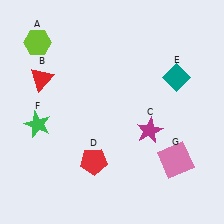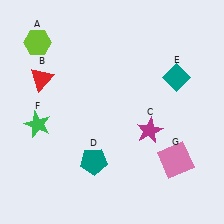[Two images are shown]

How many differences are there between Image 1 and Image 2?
There is 1 difference between the two images.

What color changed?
The pentagon (D) changed from red in Image 1 to teal in Image 2.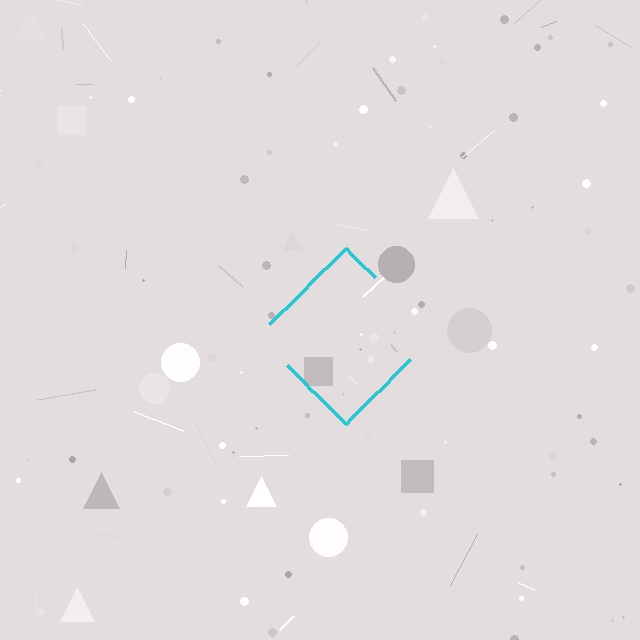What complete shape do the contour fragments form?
The contour fragments form a diamond.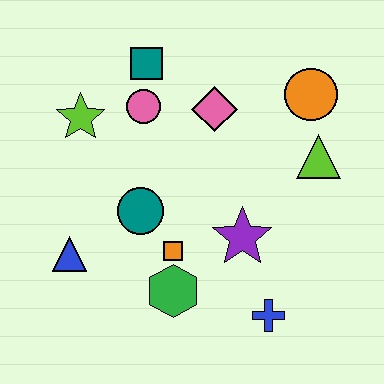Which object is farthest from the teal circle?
The orange circle is farthest from the teal circle.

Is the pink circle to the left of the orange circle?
Yes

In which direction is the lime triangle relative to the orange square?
The lime triangle is to the right of the orange square.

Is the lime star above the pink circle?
No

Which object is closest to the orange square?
The green hexagon is closest to the orange square.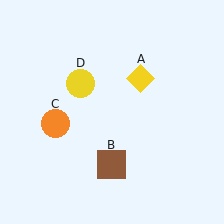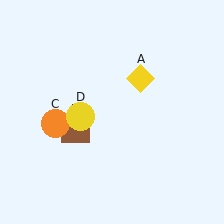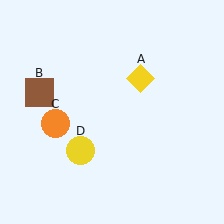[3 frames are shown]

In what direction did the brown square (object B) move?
The brown square (object B) moved up and to the left.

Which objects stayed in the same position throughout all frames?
Yellow diamond (object A) and orange circle (object C) remained stationary.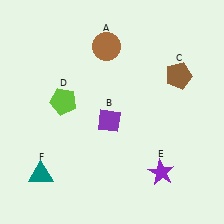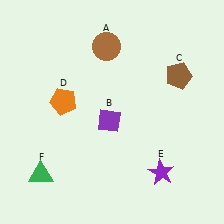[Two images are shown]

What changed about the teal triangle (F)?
In Image 1, F is teal. In Image 2, it changed to green.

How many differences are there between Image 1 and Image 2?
There are 2 differences between the two images.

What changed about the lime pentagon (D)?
In Image 1, D is lime. In Image 2, it changed to orange.